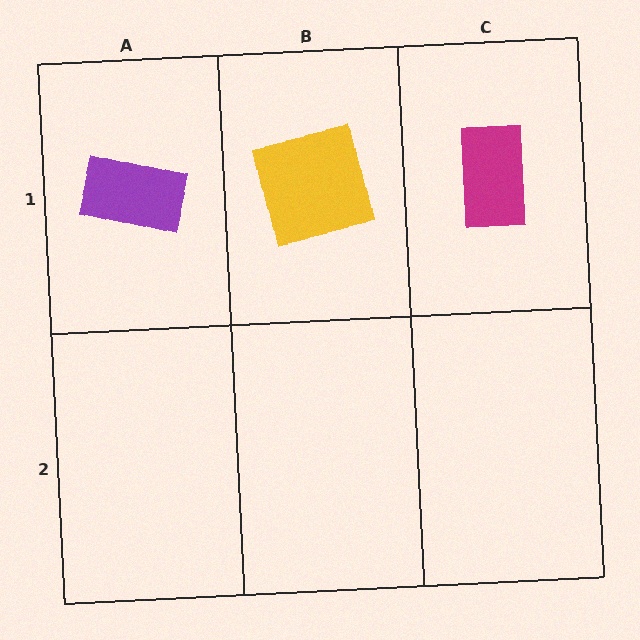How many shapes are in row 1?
3 shapes.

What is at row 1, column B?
A yellow square.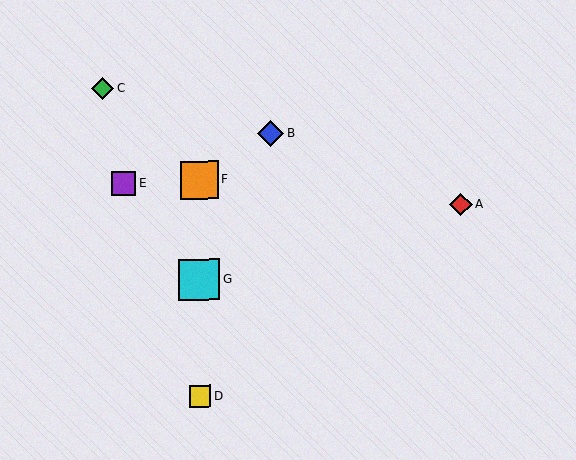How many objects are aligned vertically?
3 objects (D, F, G) are aligned vertically.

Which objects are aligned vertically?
Objects D, F, G are aligned vertically.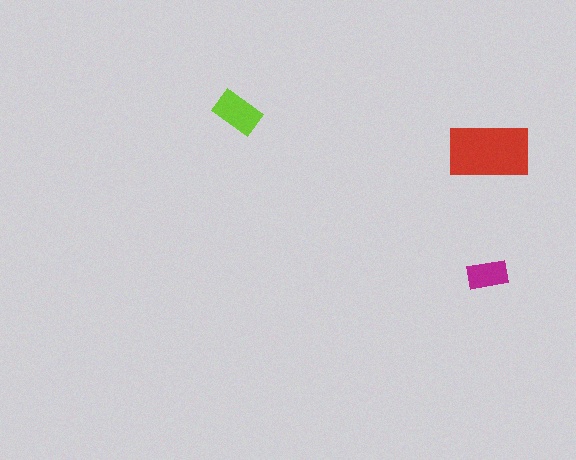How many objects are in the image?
There are 3 objects in the image.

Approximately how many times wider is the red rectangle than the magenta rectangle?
About 2 times wider.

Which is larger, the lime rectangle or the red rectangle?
The red one.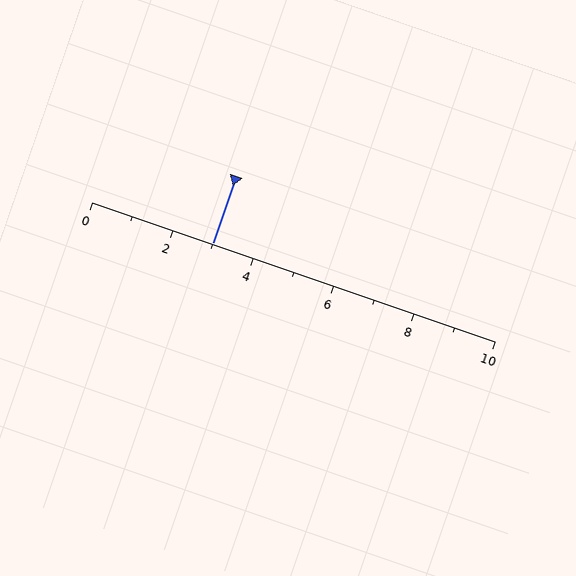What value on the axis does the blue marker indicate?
The marker indicates approximately 3.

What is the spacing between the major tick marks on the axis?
The major ticks are spaced 2 apart.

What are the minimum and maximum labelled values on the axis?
The axis runs from 0 to 10.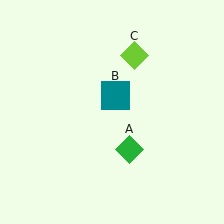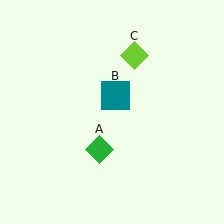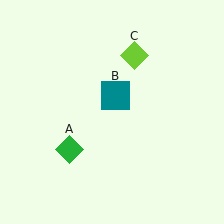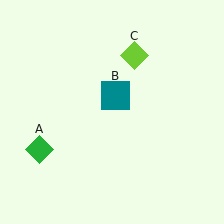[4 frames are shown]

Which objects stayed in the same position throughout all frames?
Teal square (object B) and lime diamond (object C) remained stationary.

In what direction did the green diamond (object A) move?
The green diamond (object A) moved left.